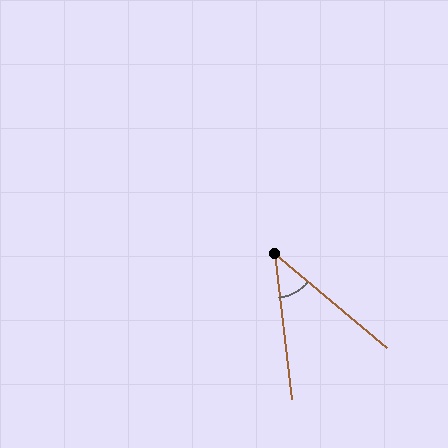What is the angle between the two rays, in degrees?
Approximately 43 degrees.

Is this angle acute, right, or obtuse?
It is acute.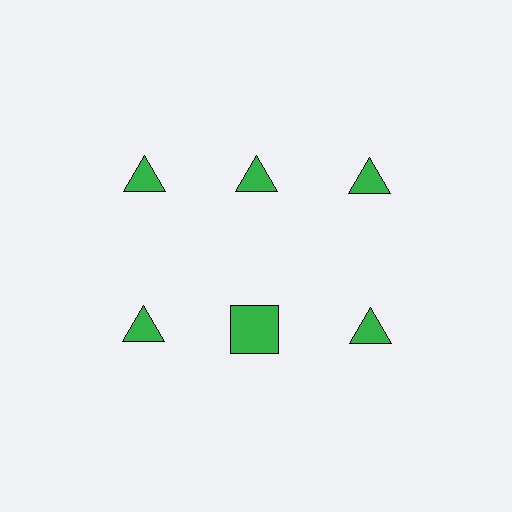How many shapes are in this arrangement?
There are 6 shapes arranged in a grid pattern.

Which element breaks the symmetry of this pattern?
The green square in the second row, second from left column breaks the symmetry. All other shapes are green triangles.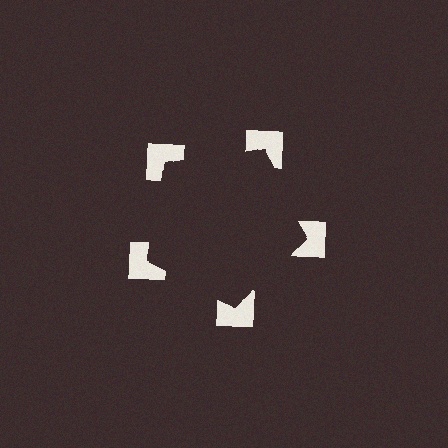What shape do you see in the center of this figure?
An illusory pentagon — its edges are inferred from the aligned wedge cuts in the notched squares, not physically drawn.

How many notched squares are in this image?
There are 5 — one at each vertex of the illusory pentagon.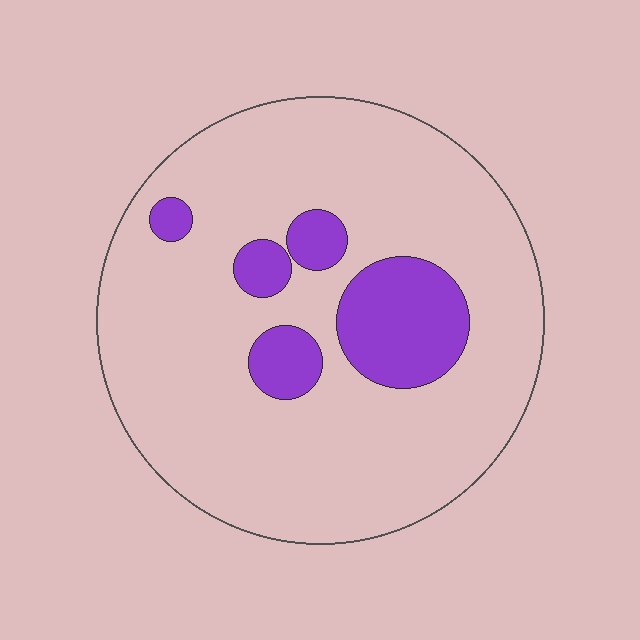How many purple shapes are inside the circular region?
5.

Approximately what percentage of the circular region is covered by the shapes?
Approximately 15%.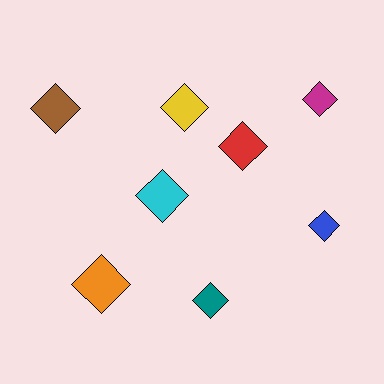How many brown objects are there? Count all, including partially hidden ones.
There is 1 brown object.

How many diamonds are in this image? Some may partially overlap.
There are 8 diamonds.